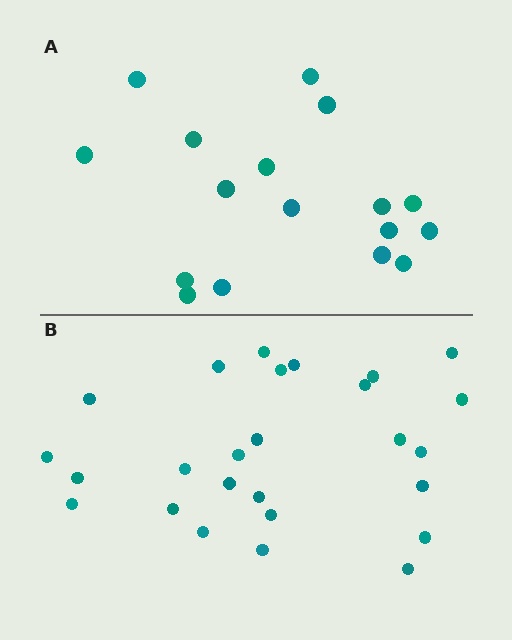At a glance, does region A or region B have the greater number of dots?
Region B (the bottom region) has more dots.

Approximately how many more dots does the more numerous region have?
Region B has roughly 8 or so more dots than region A.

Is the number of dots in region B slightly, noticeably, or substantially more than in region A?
Region B has substantially more. The ratio is roughly 1.5 to 1.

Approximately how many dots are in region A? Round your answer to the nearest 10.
About 20 dots. (The exact count is 17, which rounds to 20.)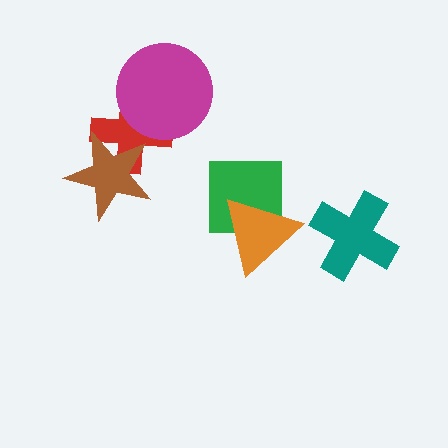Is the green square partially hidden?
Yes, it is partially covered by another shape.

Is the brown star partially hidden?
No, no other shape covers it.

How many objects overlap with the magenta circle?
1 object overlaps with the magenta circle.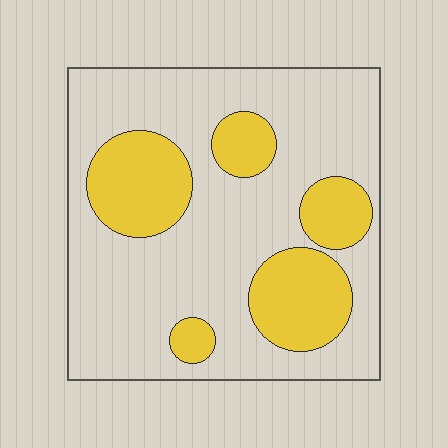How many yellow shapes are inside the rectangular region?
5.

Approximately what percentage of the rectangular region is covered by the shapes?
Approximately 30%.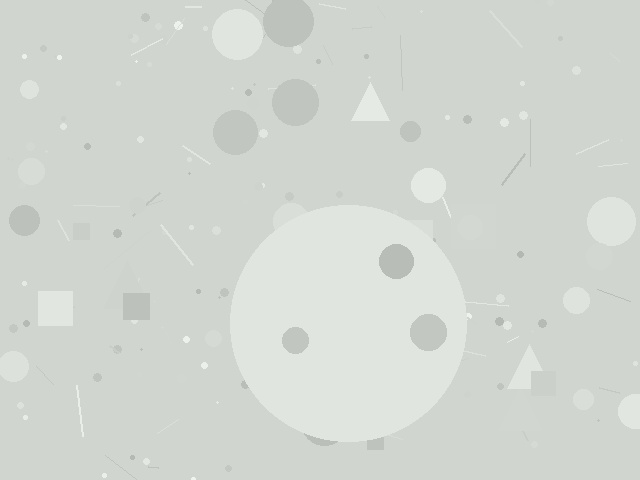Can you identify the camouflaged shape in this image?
The camouflaged shape is a circle.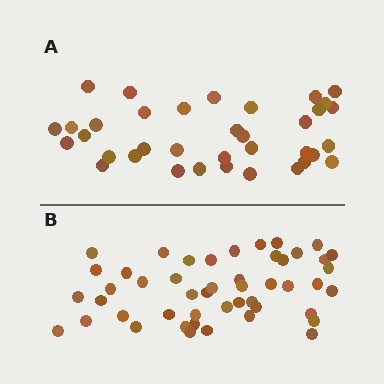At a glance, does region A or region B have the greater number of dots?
Region B (the bottom region) has more dots.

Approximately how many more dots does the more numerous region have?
Region B has roughly 12 or so more dots than region A.